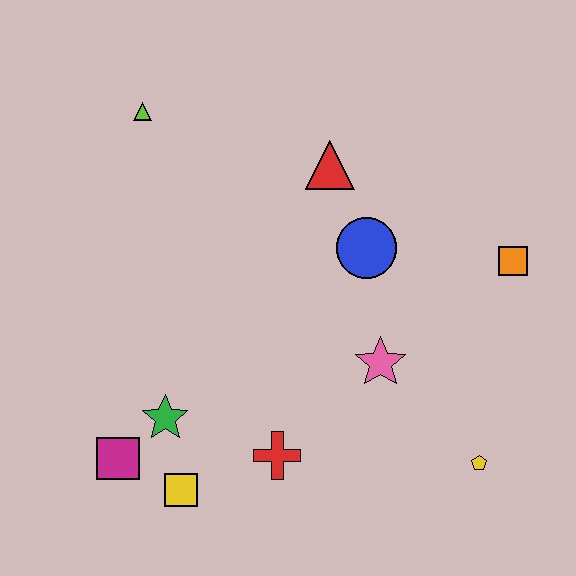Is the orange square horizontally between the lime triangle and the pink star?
No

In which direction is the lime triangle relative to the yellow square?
The lime triangle is above the yellow square.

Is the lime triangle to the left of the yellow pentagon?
Yes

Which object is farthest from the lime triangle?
The yellow pentagon is farthest from the lime triangle.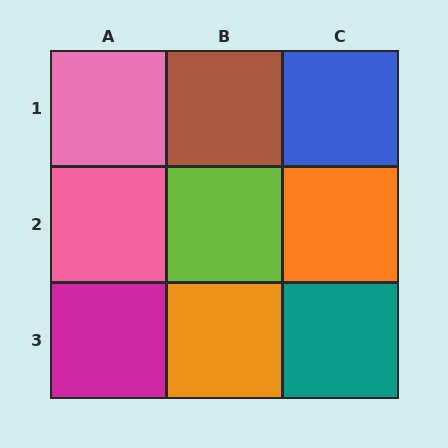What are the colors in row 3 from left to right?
Magenta, orange, teal.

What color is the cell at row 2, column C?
Orange.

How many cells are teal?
1 cell is teal.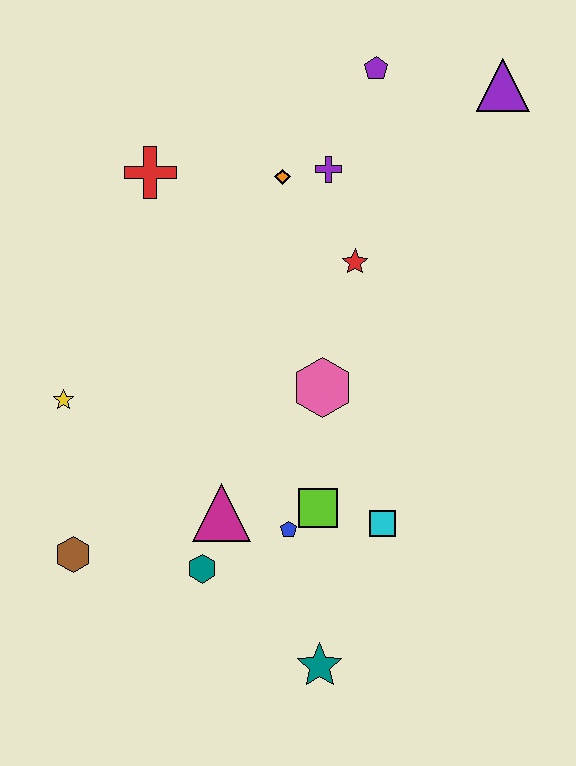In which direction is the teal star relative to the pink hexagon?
The teal star is below the pink hexagon.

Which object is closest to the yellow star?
The brown hexagon is closest to the yellow star.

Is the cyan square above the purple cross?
No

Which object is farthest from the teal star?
The purple triangle is farthest from the teal star.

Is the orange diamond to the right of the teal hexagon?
Yes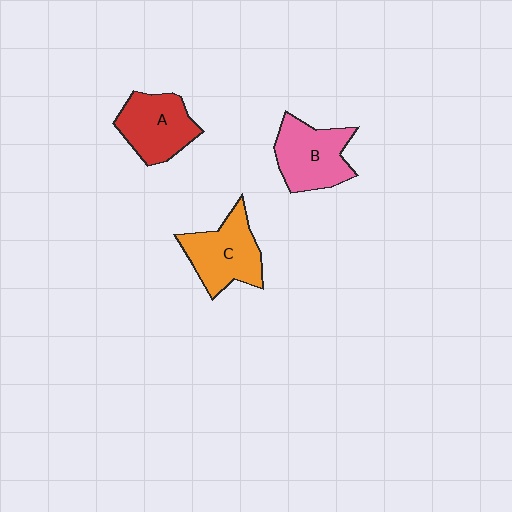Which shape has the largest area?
Shape C (orange).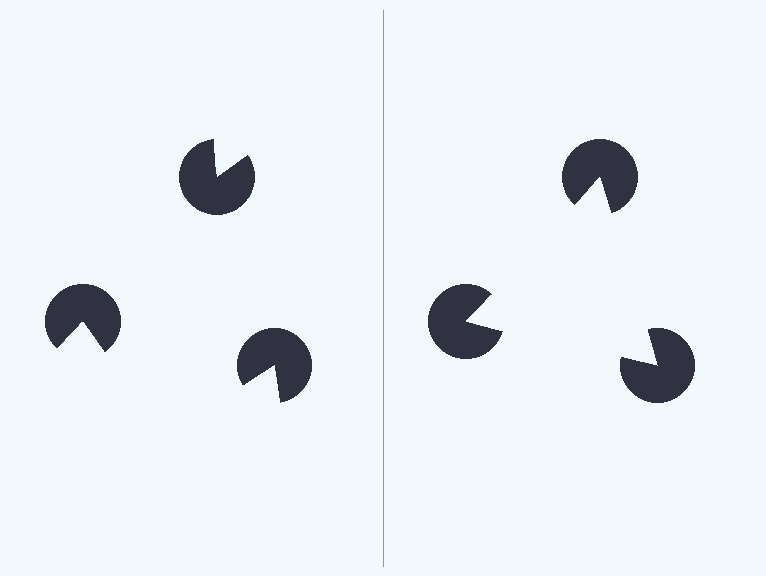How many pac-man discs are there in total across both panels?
6 — 3 on each side.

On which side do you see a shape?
An illusory triangle appears on the right side. On the left side the wedge cuts are rotated, so no coherent shape forms.